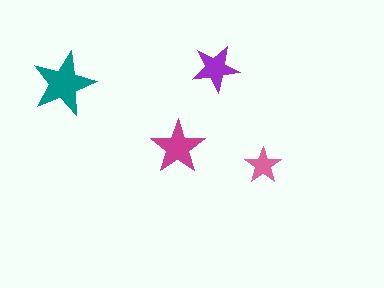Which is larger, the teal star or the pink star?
The teal one.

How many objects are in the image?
There are 4 objects in the image.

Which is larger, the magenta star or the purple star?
The magenta one.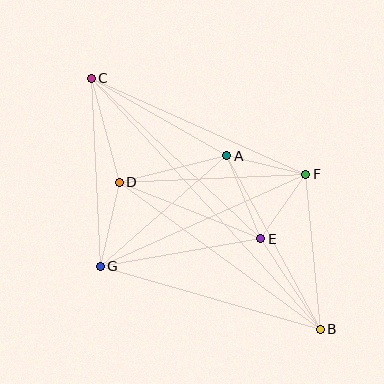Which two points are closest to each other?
Points E and F are closest to each other.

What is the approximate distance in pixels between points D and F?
The distance between D and F is approximately 187 pixels.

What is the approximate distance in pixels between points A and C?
The distance between A and C is approximately 156 pixels.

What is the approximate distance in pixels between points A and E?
The distance between A and E is approximately 90 pixels.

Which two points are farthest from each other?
Points B and C are farthest from each other.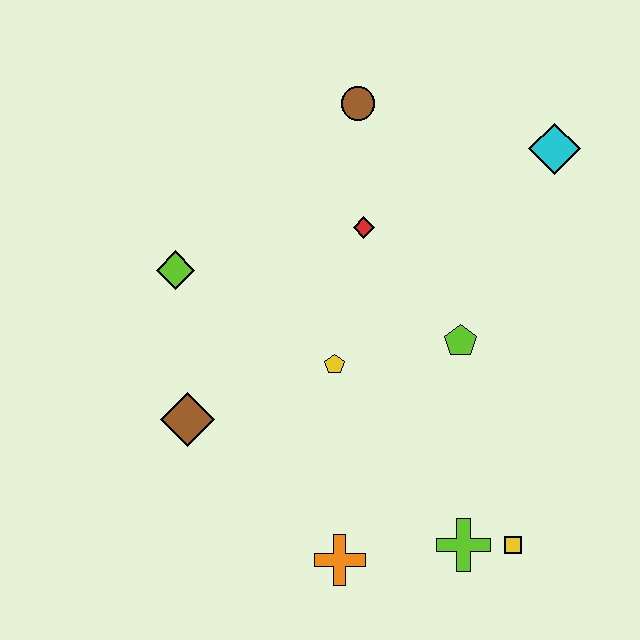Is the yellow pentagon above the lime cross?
Yes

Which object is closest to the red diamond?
The brown circle is closest to the red diamond.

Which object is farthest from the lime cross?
The brown circle is farthest from the lime cross.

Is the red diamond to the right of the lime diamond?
Yes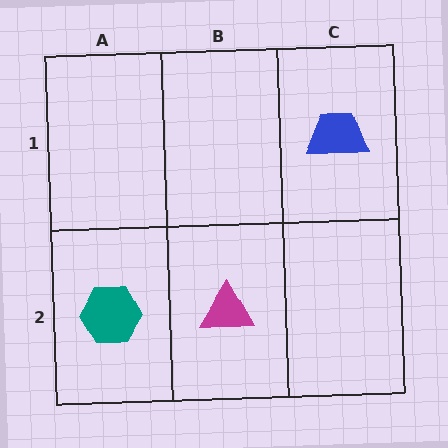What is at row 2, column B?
A magenta triangle.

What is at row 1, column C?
A blue trapezoid.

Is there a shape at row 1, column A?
No, that cell is empty.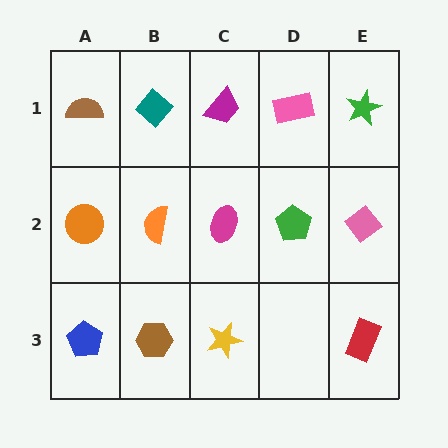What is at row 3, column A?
A blue pentagon.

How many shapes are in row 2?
5 shapes.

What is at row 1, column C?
A magenta trapezoid.